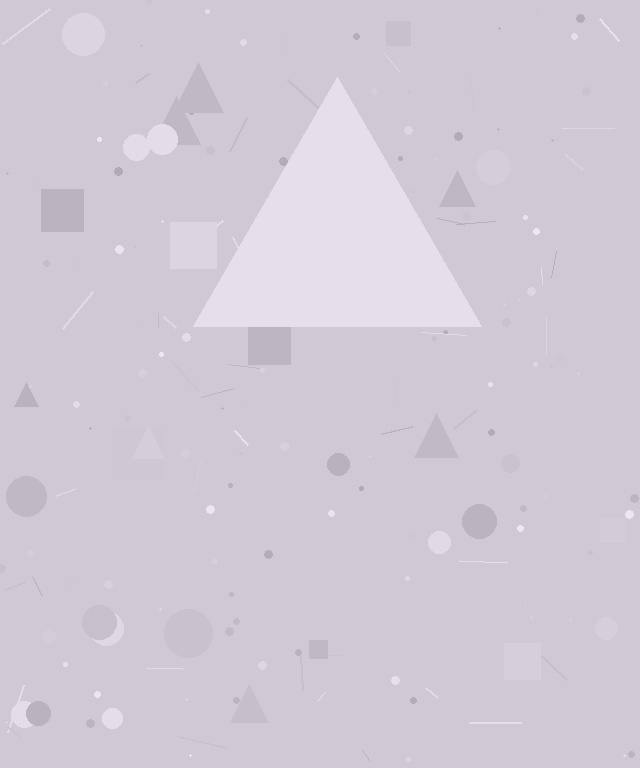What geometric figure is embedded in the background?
A triangle is embedded in the background.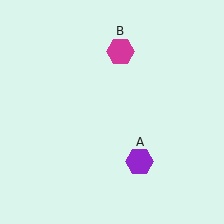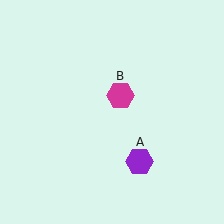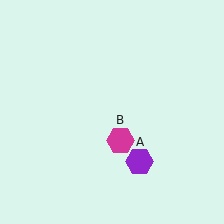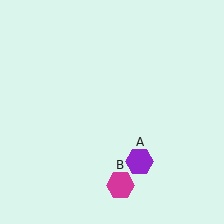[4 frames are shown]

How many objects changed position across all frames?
1 object changed position: magenta hexagon (object B).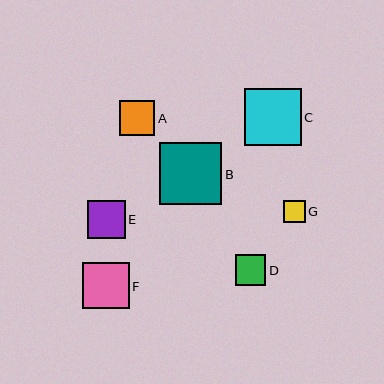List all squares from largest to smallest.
From largest to smallest: B, C, F, E, A, D, G.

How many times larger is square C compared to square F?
Square C is approximately 1.2 times the size of square F.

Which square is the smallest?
Square G is the smallest with a size of approximately 22 pixels.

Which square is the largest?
Square B is the largest with a size of approximately 62 pixels.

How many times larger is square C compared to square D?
Square C is approximately 1.8 times the size of square D.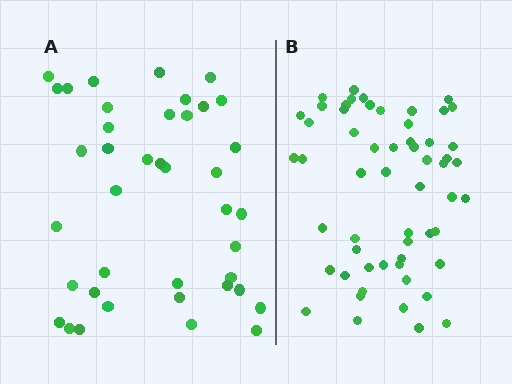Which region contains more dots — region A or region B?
Region B (the right region) has more dots.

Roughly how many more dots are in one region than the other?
Region B has approximately 15 more dots than region A.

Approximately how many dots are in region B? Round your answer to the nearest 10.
About 60 dots. (The exact count is 57, which rounds to 60.)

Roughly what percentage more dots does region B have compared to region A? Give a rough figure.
About 40% more.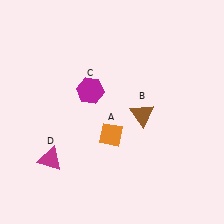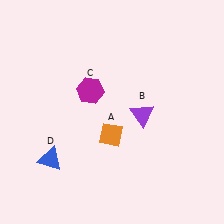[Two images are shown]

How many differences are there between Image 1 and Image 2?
There are 2 differences between the two images.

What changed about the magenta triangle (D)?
In Image 1, D is magenta. In Image 2, it changed to blue.